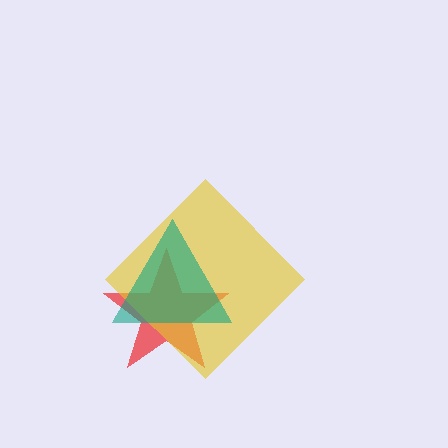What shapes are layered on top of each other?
The layered shapes are: a red star, a yellow diamond, a teal triangle.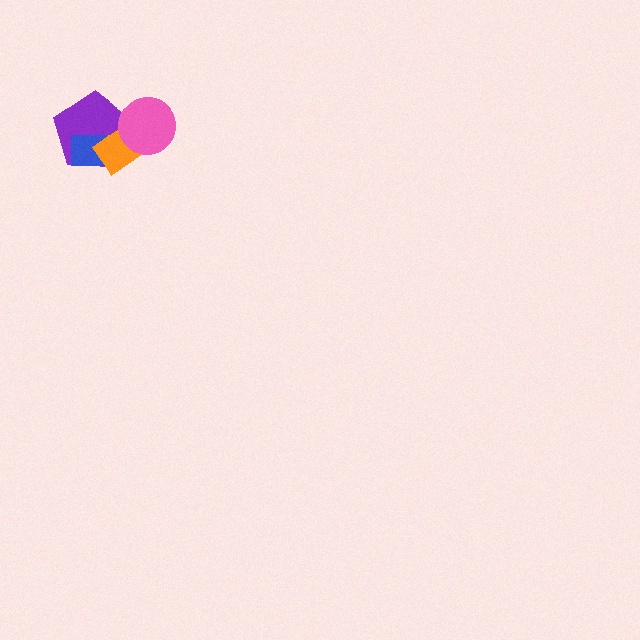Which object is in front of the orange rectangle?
The pink circle is in front of the orange rectangle.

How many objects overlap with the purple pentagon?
3 objects overlap with the purple pentagon.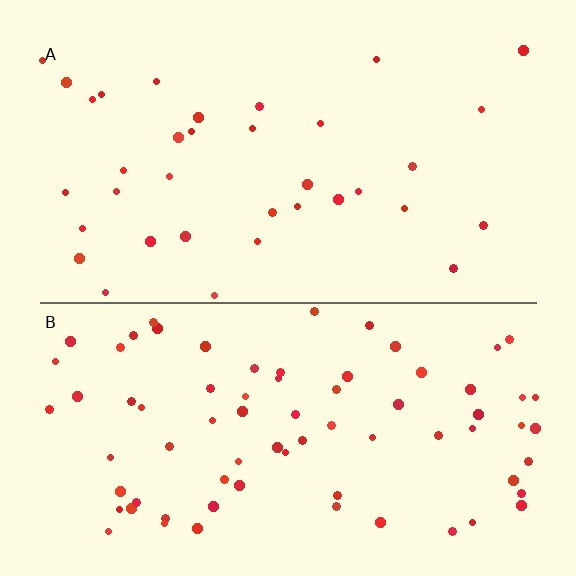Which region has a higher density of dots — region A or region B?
B (the bottom).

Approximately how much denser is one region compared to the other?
Approximately 2.1× — region B over region A.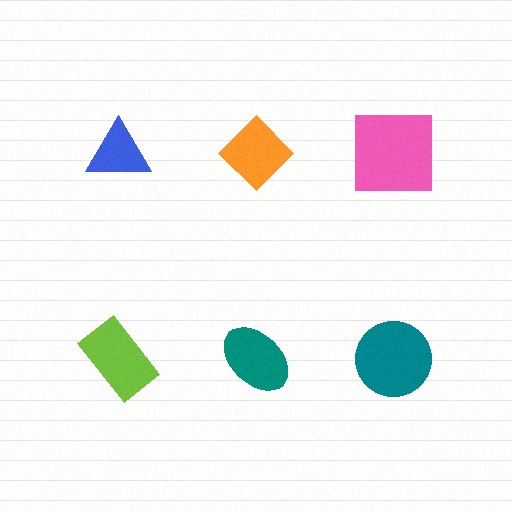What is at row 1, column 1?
A blue triangle.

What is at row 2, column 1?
A lime rectangle.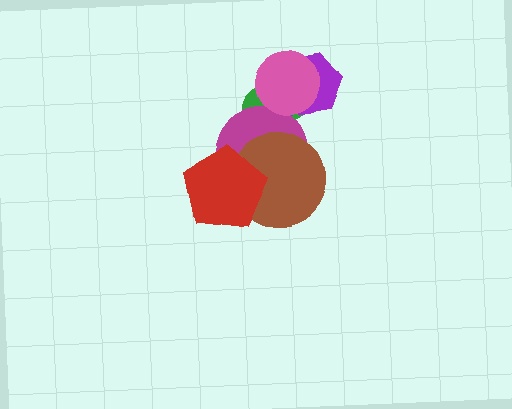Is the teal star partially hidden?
Yes, it is partially covered by another shape.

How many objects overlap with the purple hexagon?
3 objects overlap with the purple hexagon.